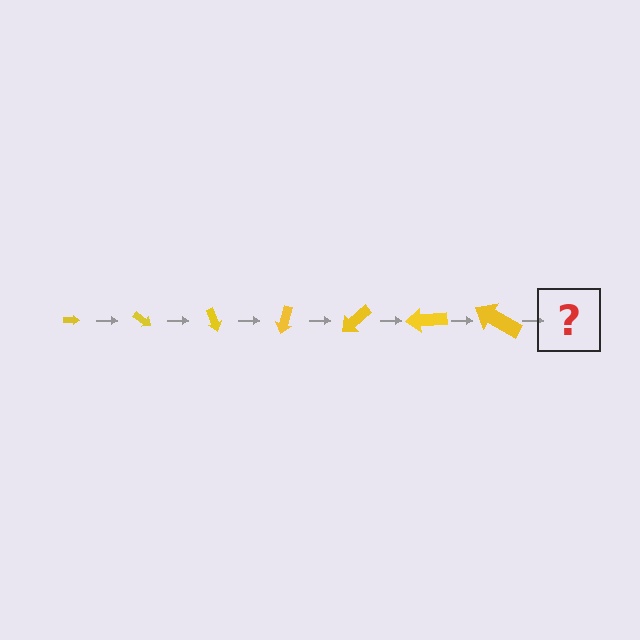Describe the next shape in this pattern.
It should be an arrow, larger than the previous one and rotated 245 degrees from the start.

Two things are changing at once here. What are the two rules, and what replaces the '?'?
The two rules are that the arrow grows larger each step and it rotates 35 degrees each step. The '?' should be an arrow, larger than the previous one and rotated 245 degrees from the start.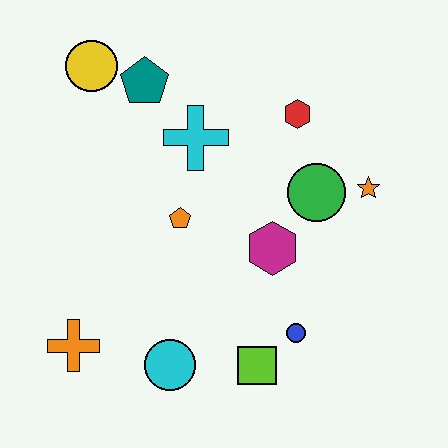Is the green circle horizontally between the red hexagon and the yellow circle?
No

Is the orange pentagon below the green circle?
Yes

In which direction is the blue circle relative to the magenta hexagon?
The blue circle is below the magenta hexagon.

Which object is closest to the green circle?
The orange star is closest to the green circle.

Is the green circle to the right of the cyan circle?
Yes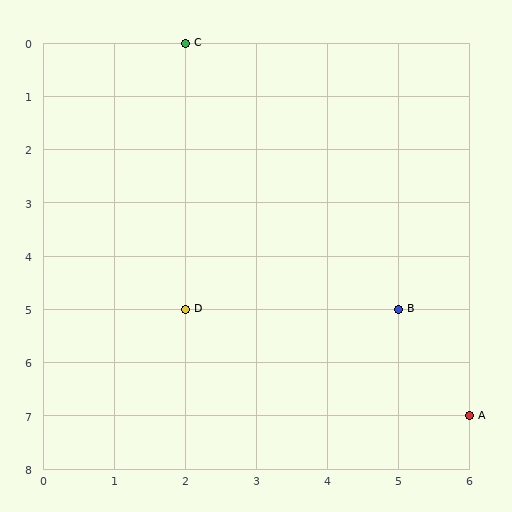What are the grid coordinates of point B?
Point B is at grid coordinates (5, 5).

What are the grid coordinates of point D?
Point D is at grid coordinates (2, 5).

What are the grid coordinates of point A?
Point A is at grid coordinates (6, 7).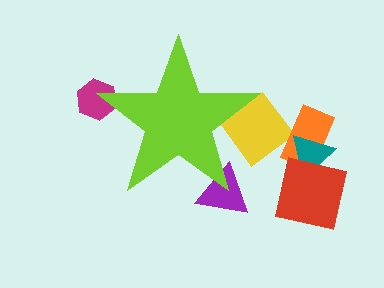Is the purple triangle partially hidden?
Yes, the purple triangle is partially hidden behind the lime star.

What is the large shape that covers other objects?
A lime star.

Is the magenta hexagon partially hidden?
Yes, the magenta hexagon is partially hidden behind the lime star.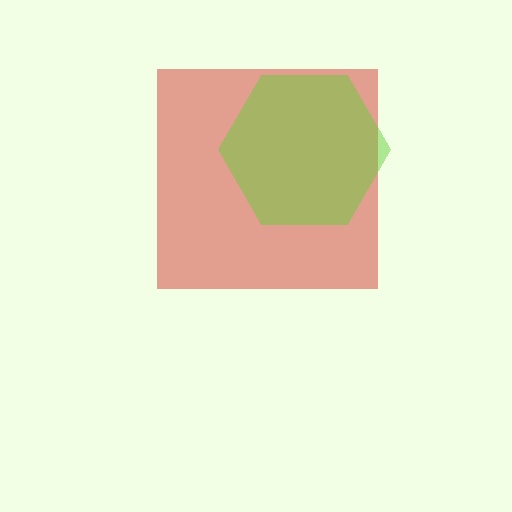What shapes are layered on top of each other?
The layered shapes are: a red square, a lime hexagon.